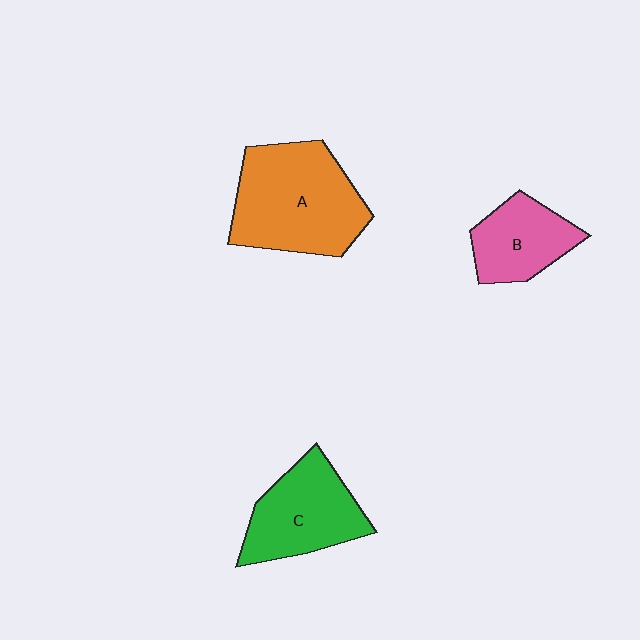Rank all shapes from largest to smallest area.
From largest to smallest: A (orange), C (green), B (pink).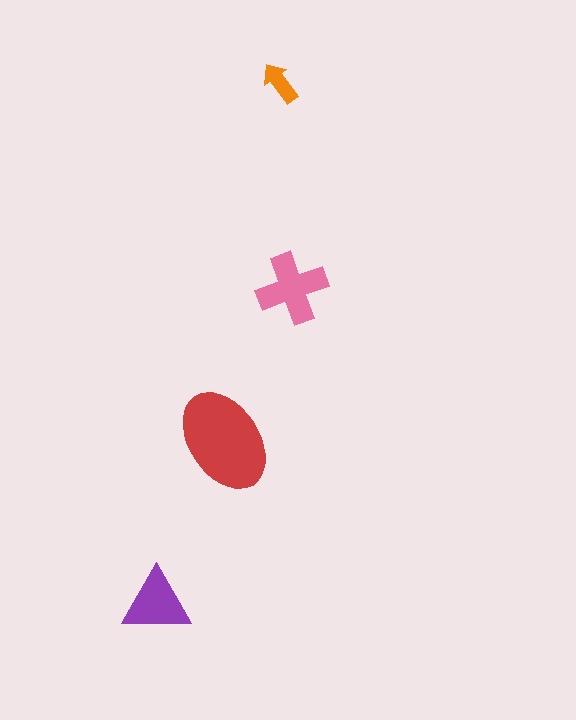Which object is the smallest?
The orange arrow.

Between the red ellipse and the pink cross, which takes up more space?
The red ellipse.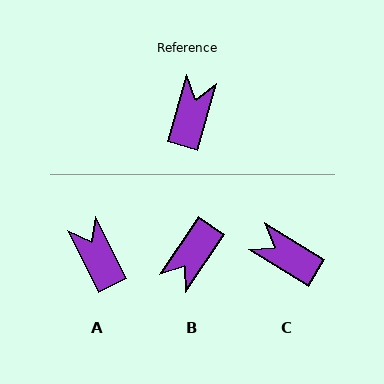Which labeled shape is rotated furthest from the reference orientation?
B, about 162 degrees away.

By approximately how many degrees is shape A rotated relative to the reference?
Approximately 43 degrees counter-clockwise.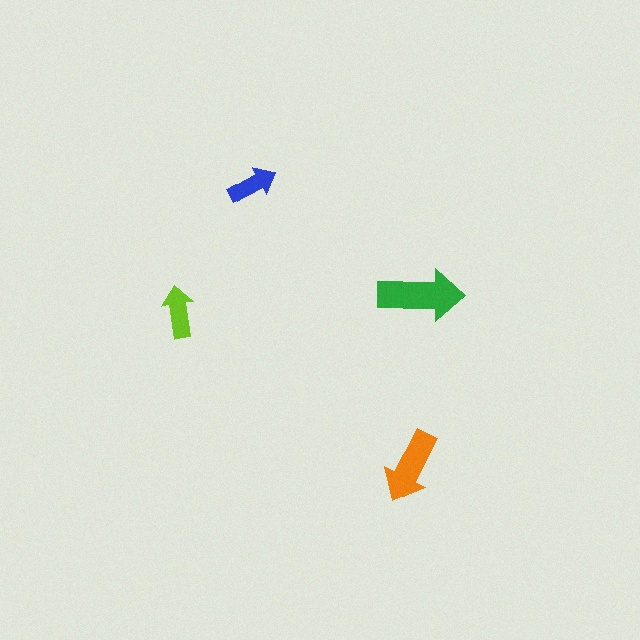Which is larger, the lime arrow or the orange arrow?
The orange one.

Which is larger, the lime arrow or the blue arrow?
The lime one.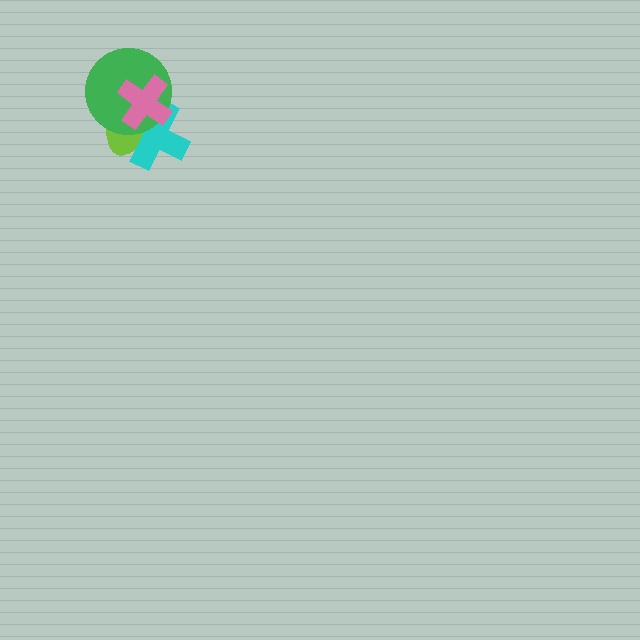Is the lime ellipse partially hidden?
Yes, it is partially covered by another shape.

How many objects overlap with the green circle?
3 objects overlap with the green circle.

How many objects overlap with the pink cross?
3 objects overlap with the pink cross.